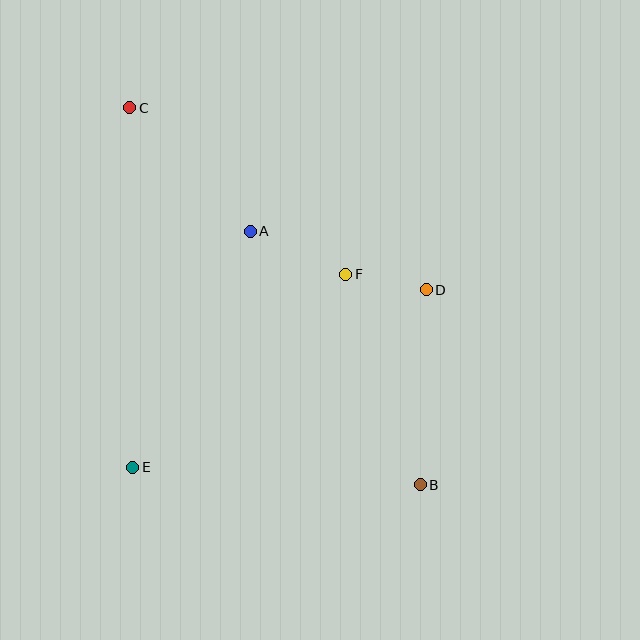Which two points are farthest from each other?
Points B and C are farthest from each other.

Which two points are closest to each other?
Points D and F are closest to each other.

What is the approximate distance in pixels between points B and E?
The distance between B and E is approximately 288 pixels.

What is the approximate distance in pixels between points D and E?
The distance between D and E is approximately 343 pixels.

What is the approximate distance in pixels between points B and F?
The distance between B and F is approximately 223 pixels.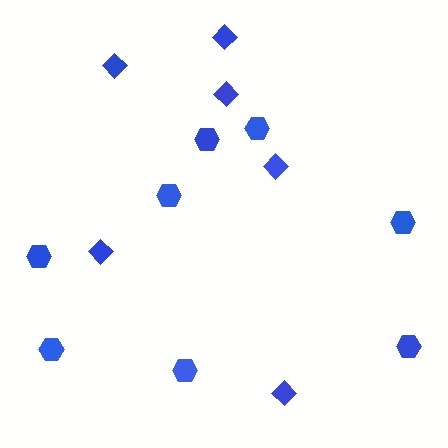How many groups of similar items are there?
There are 2 groups: one group of diamonds (6) and one group of hexagons (8).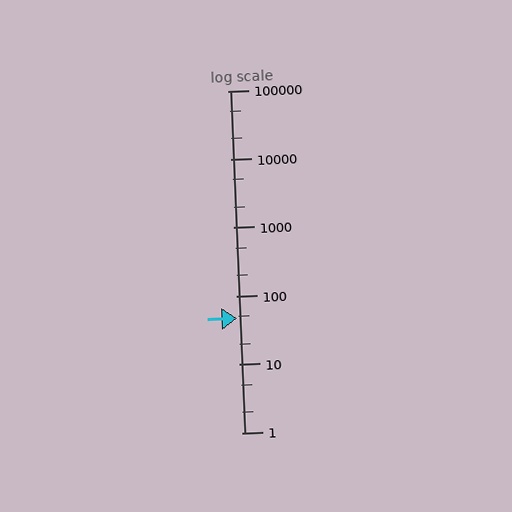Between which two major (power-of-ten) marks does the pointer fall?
The pointer is between 10 and 100.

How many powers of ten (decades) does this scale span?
The scale spans 5 decades, from 1 to 100000.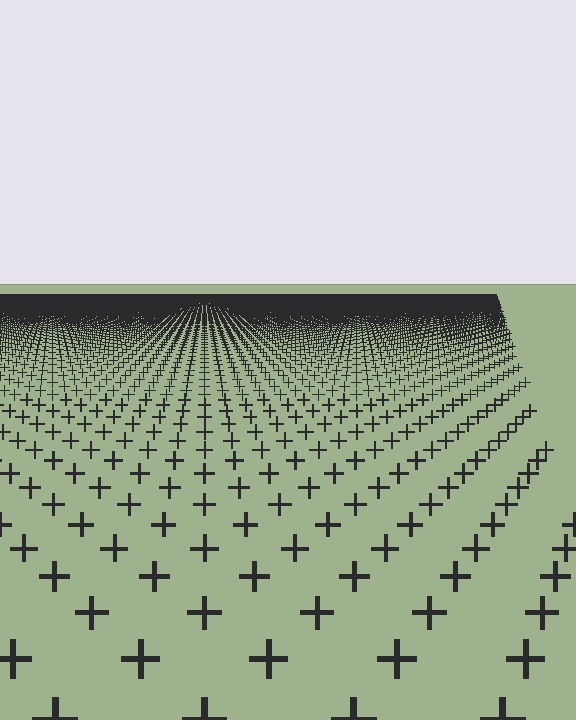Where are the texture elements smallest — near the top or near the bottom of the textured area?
Near the top.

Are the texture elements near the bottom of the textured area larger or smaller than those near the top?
Larger. Near the bottom, elements are closer to the viewer and appear at a bigger on-screen size.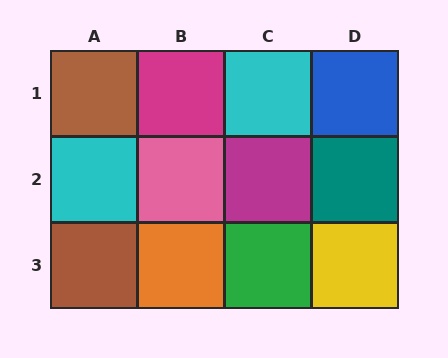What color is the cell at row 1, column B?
Magenta.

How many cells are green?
1 cell is green.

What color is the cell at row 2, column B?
Pink.